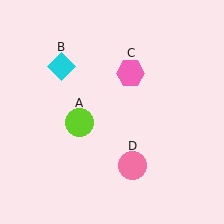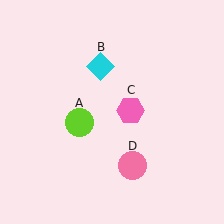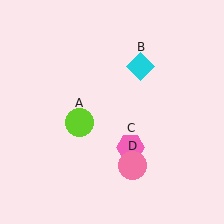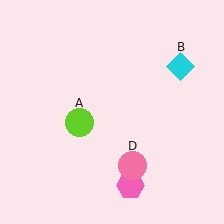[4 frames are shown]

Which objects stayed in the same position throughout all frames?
Lime circle (object A) and pink circle (object D) remained stationary.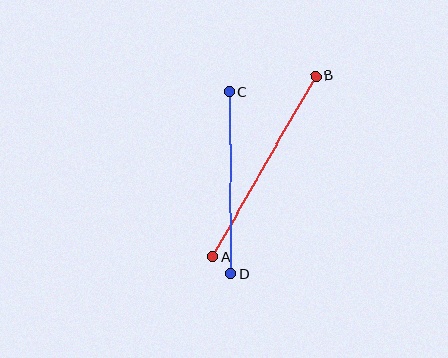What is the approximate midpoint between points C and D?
The midpoint is at approximately (230, 183) pixels.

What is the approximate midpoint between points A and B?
The midpoint is at approximately (264, 166) pixels.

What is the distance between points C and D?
The distance is approximately 182 pixels.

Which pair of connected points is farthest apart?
Points A and B are farthest apart.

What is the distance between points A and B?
The distance is approximately 209 pixels.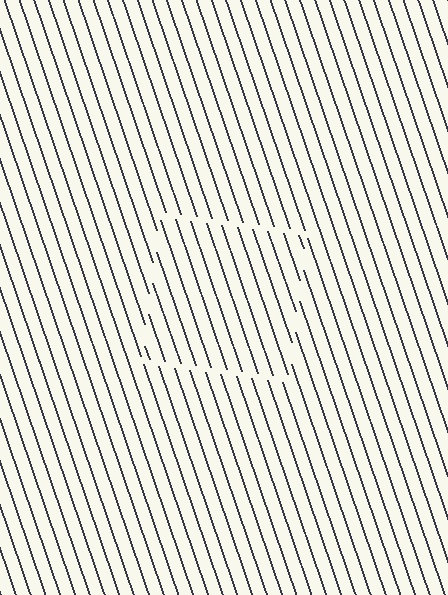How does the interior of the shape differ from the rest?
The interior of the shape contains the same grating, shifted by half a period — the contour is defined by the phase discontinuity where line-ends from the inner and outer gratings abut.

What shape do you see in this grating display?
An illusory square. The interior of the shape contains the same grating, shifted by half a period — the contour is defined by the phase discontinuity where line-ends from the inner and outer gratings abut.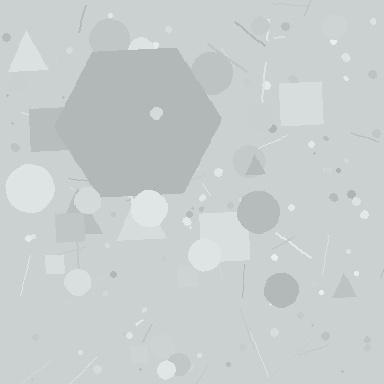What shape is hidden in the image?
A hexagon is hidden in the image.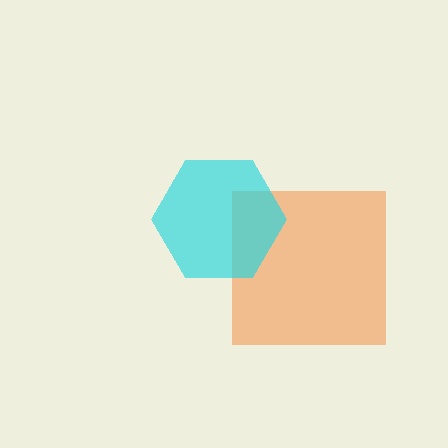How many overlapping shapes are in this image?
There are 2 overlapping shapes in the image.